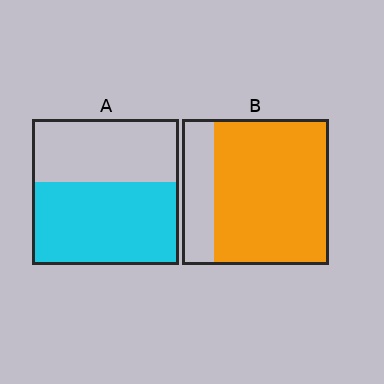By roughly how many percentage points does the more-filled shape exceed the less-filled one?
By roughly 20 percentage points (B over A).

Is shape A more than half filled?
Yes.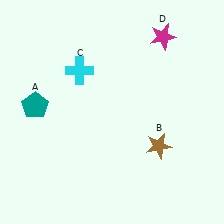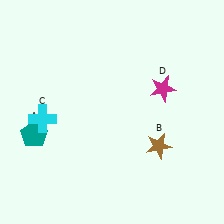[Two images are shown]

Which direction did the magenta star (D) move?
The magenta star (D) moved down.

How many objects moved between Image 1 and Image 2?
3 objects moved between the two images.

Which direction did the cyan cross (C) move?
The cyan cross (C) moved down.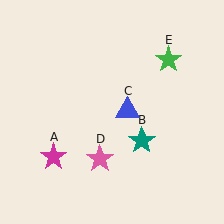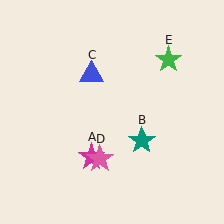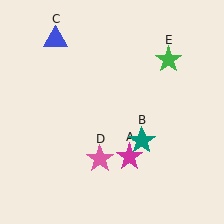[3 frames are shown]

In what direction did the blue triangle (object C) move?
The blue triangle (object C) moved up and to the left.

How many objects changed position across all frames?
2 objects changed position: magenta star (object A), blue triangle (object C).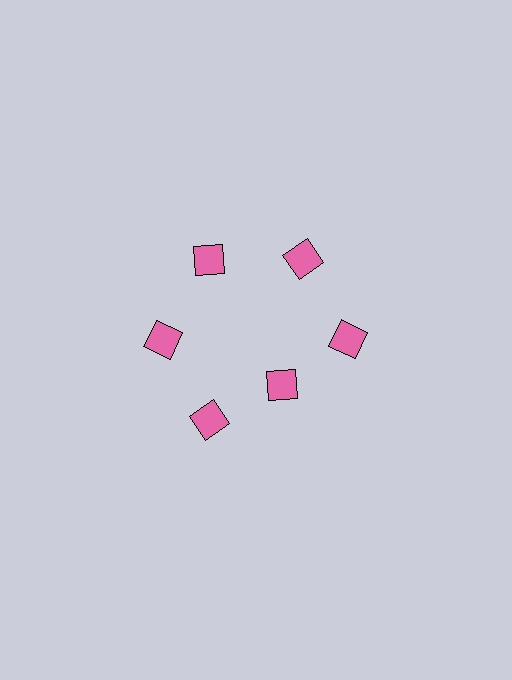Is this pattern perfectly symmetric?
No. The 6 pink diamonds are arranged in a ring, but one element near the 5 o'clock position is pulled inward toward the center, breaking the 6-fold rotational symmetry.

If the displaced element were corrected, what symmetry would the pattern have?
It would have 6-fold rotational symmetry — the pattern would map onto itself every 60 degrees.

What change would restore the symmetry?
The symmetry would be restored by moving it outward, back onto the ring so that all 6 diamonds sit at equal angles and equal distance from the center.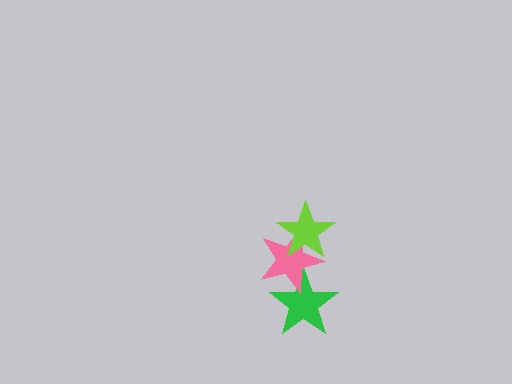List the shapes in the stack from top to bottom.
From top to bottom: the lime star, the pink star, the green star.